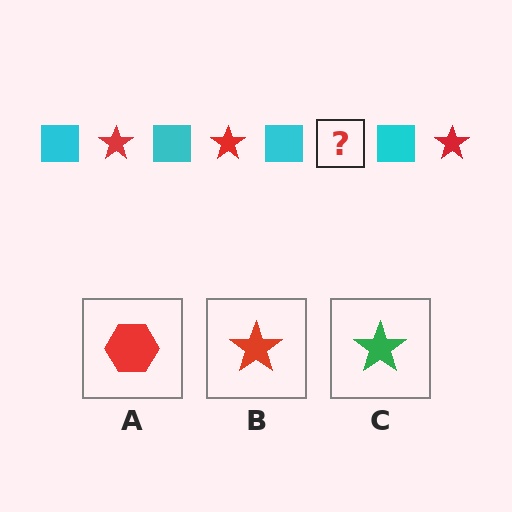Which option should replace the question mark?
Option B.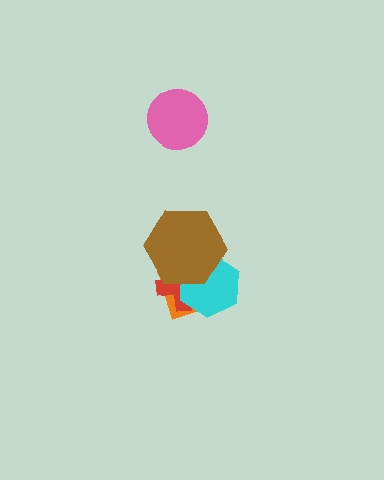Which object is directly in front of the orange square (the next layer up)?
The red cross is directly in front of the orange square.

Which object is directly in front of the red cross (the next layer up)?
The cyan hexagon is directly in front of the red cross.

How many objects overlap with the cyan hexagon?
3 objects overlap with the cyan hexagon.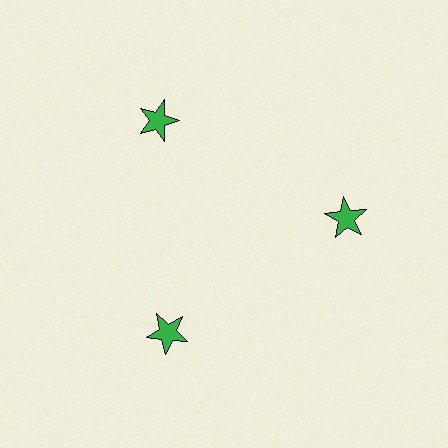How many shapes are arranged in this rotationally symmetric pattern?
There are 3 shapes, arranged in 3 groups of 1.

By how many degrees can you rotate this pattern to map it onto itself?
The pattern maps onto itself every 120 degrees of rotation.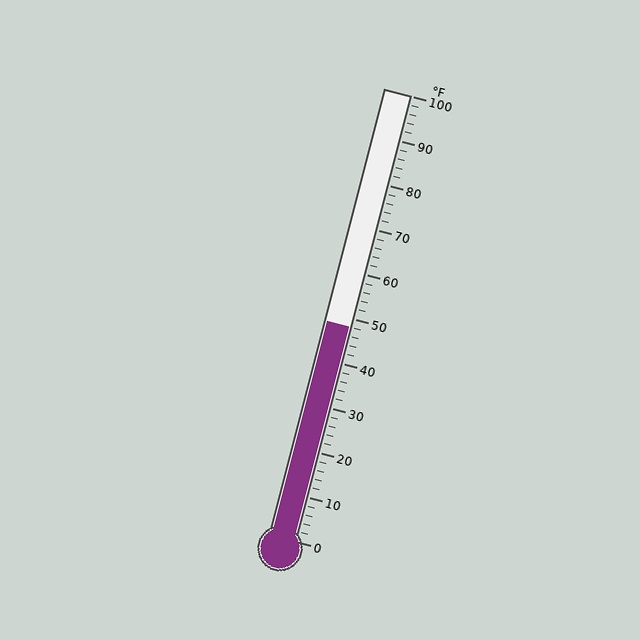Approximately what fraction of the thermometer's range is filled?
The thermometer is filled to approximately 50% of its range.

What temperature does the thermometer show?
The thermometer shows approximately 48°F.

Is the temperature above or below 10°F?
The temperature is above 10°F.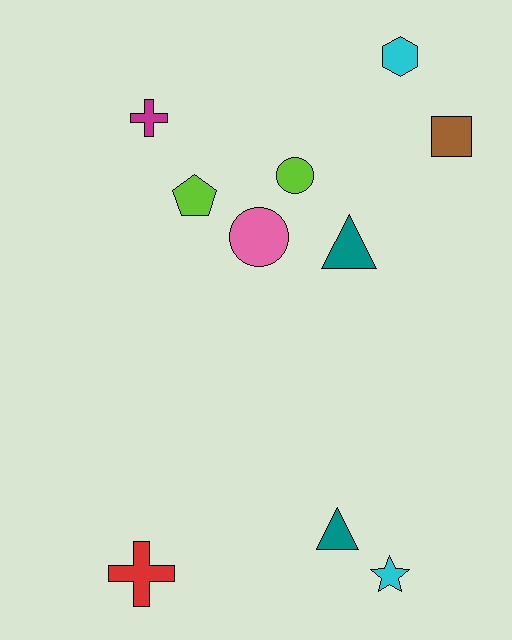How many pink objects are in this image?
There is 1 pink object.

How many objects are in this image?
There are 10 objects.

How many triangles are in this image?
There are 2 triangles.